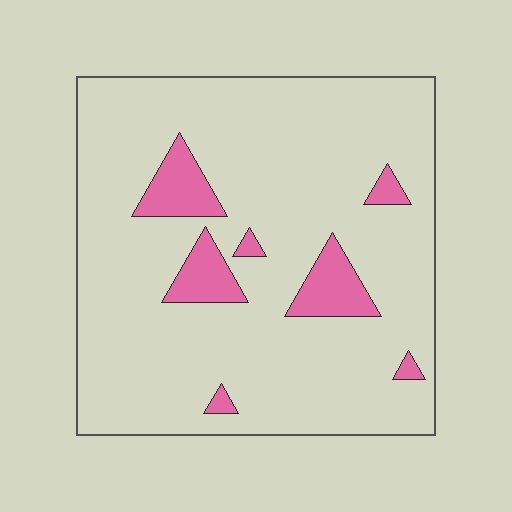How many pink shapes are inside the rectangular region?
7.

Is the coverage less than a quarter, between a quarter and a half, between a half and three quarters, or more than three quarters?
Less than a quarter.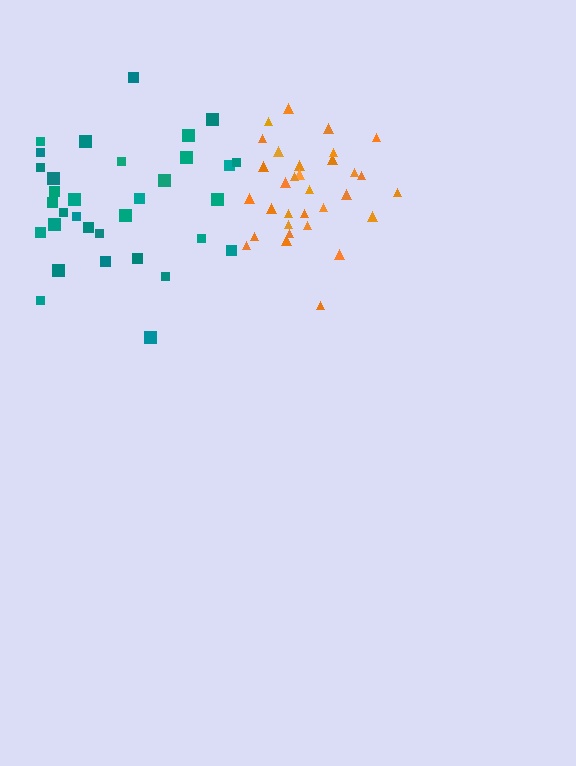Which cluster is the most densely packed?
Orange.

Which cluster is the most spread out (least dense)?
Teal.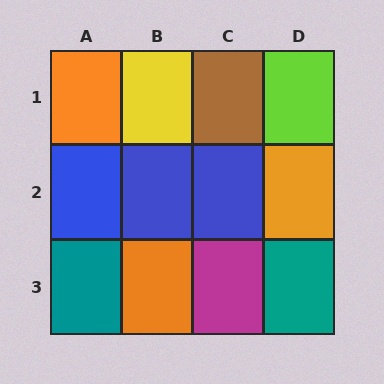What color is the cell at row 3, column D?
Teal.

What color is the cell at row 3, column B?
Orange.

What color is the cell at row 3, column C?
Magenta.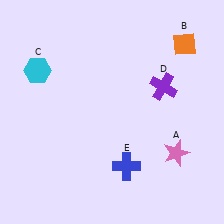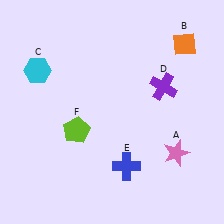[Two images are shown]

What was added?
A lime pentagon (F) was added in Image 2.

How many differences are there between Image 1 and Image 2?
There is 1 difference between the two images.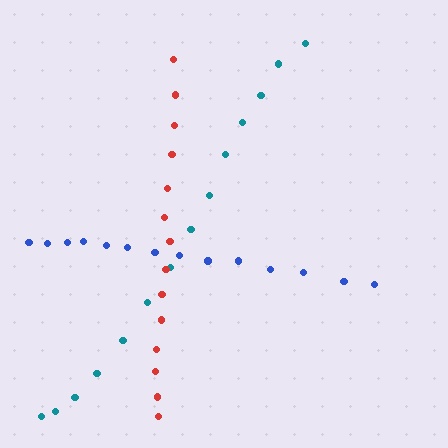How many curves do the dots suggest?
There are 3 distinct paths.